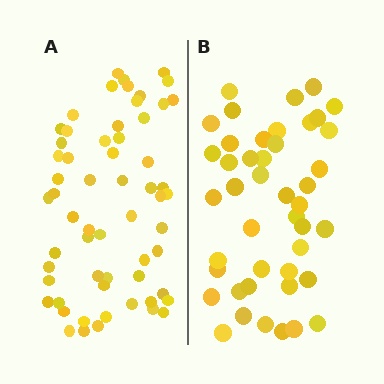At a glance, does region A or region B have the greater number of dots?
Region A (the left region) has more dots.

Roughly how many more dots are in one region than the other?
Region A has approximately 15 more dots than region B.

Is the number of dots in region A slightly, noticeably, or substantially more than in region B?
Region A has noticeably more, but not dramatically so. The ratio is roughly 1.4 to 1.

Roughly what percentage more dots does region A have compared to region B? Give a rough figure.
About 35% more.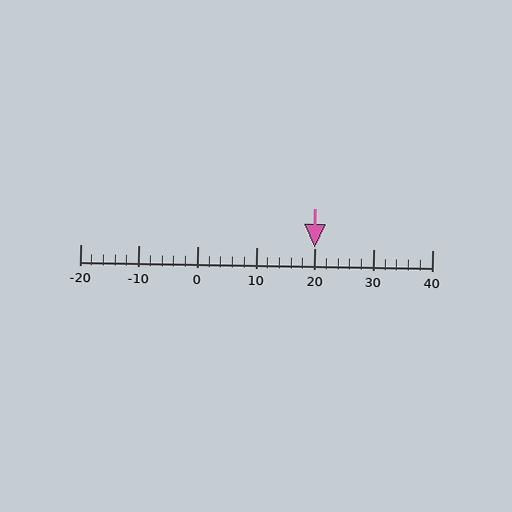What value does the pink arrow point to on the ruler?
The pink arrow points to approximately 20.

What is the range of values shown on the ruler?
The ruler shows values from -20 to 40.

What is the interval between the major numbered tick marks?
The major tick marks are spaced 10 units apart.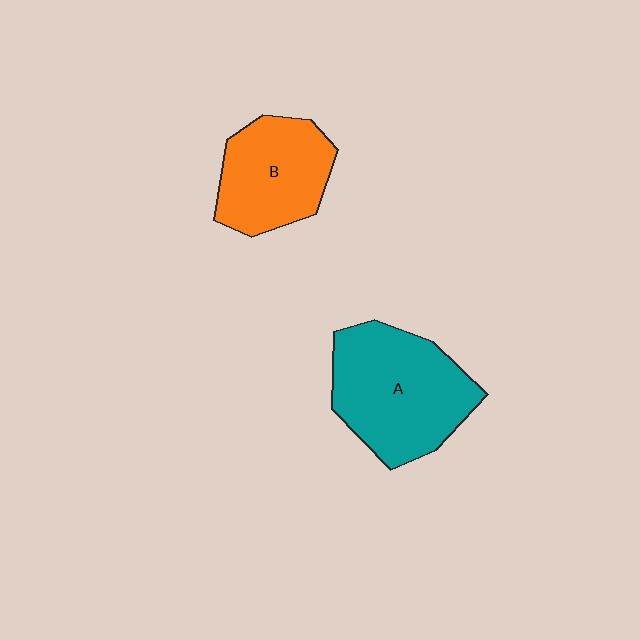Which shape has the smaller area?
Shape B (orange).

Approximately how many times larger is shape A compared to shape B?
Approximately 1.4 times.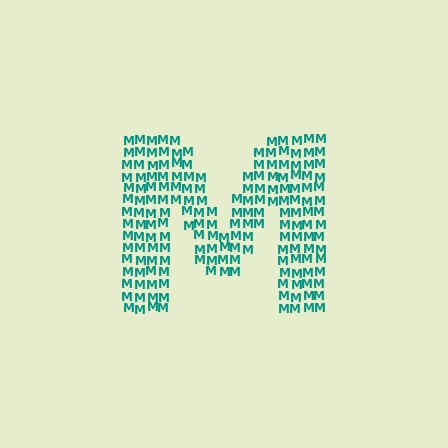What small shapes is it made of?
It is made of small letter M's.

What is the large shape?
The large shape is the letter M.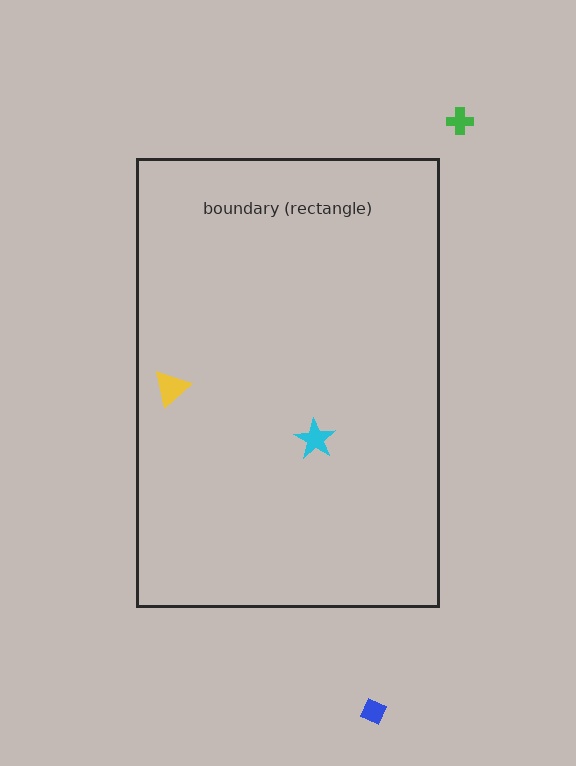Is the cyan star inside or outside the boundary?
Inside.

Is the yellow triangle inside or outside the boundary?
Inside.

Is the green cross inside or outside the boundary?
Outside.